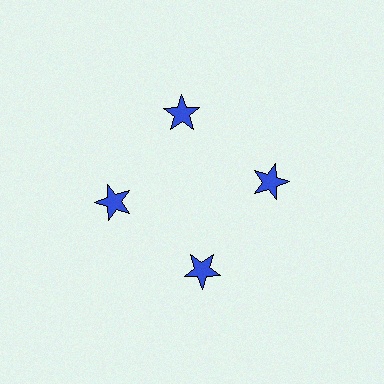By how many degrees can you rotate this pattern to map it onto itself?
The pattern maps onto itself every 90 degrees of rotation.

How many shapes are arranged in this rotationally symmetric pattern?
There are 4 shapes, arranged in 4 groups of 1.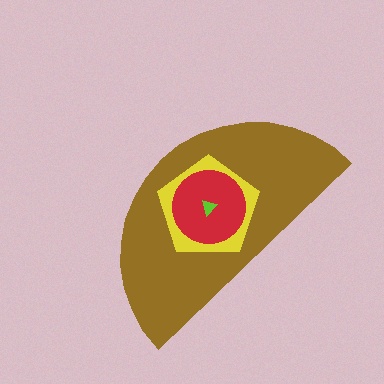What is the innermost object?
The lime triangle.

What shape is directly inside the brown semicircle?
The yellow pentagon.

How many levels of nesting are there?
4.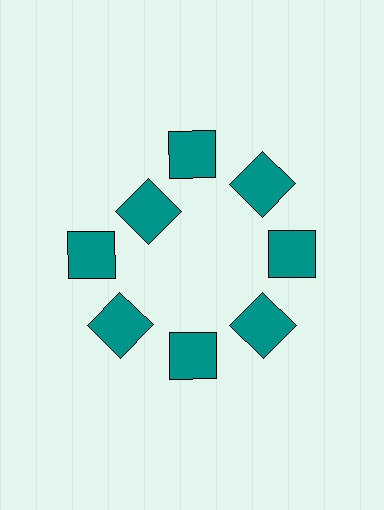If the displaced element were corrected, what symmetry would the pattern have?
It would have 8-fold rotational symmetry — the pattern would map onto itself every 45 degrees.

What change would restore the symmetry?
The symmetry would be restored by moving it outward, back onto the ring so that all 8 squares sit at equal angles and equal distance from the center.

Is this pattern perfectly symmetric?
No. The 8 teal squares are arranged in a ring, but one element near the 10 o'clock position is pulled inward toward the center, breaking the 8-fold rotational symmetry.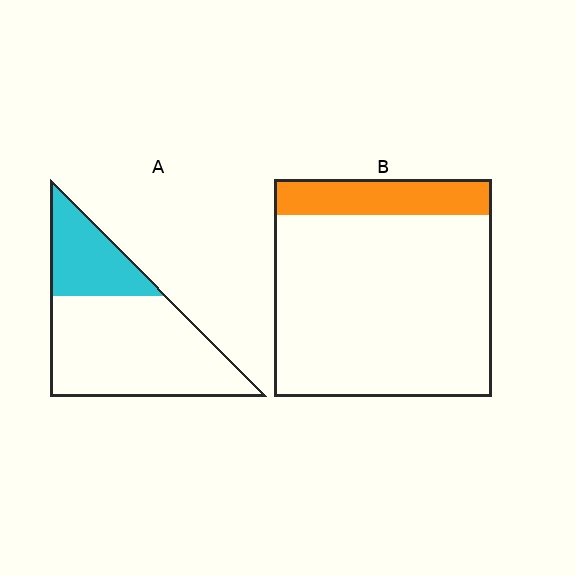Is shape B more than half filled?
No.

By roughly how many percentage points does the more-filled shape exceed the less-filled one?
By roughly 15 percentage points (A over B).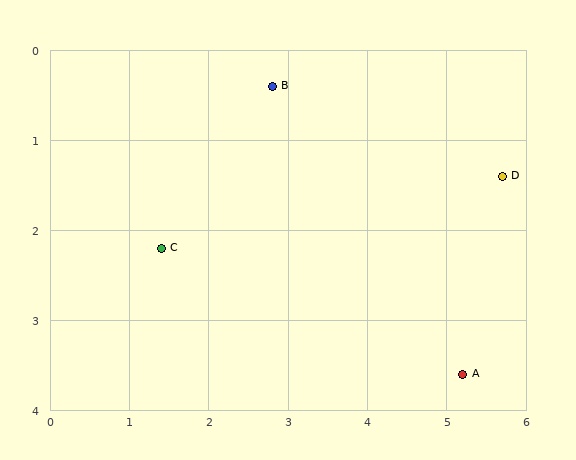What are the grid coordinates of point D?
Point D is at approximately (5.7, 1.4).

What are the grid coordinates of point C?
Point C is at approximately (1.4, 2.2).